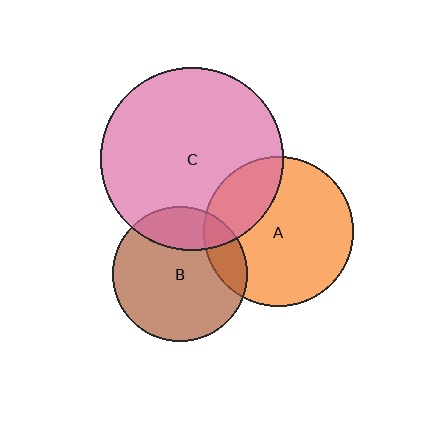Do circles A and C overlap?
Yes.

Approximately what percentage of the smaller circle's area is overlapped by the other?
Approximately 25%.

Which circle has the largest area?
Circle C (pink).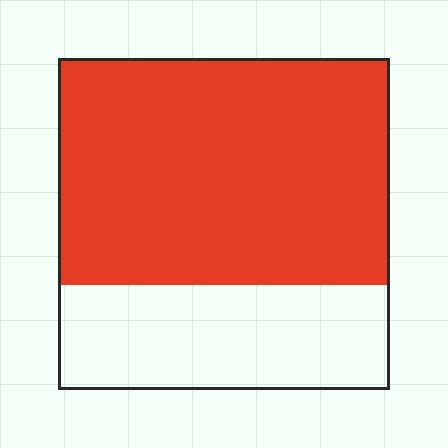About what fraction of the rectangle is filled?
About two thirds (2/3).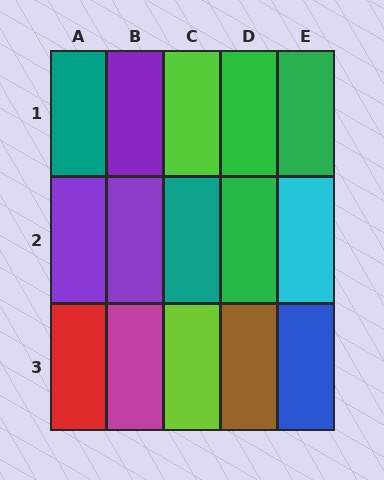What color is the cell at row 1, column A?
Teal.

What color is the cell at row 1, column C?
Lime.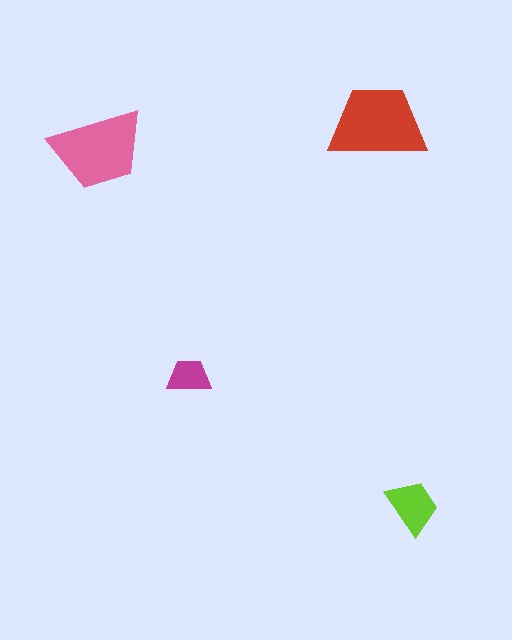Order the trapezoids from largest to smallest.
the red one, the pink one, the lime one, the magenta one.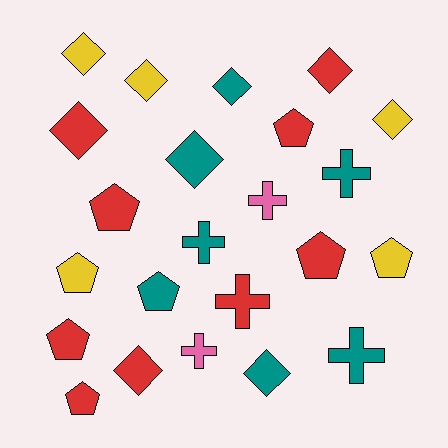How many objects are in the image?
There are 23 objects.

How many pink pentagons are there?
There are no pink pentagons.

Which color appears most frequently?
Red, with 9 objects.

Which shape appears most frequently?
Diamond, with 9 objects.